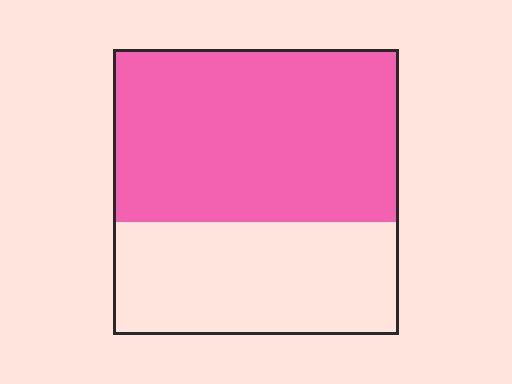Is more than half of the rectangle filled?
Yes.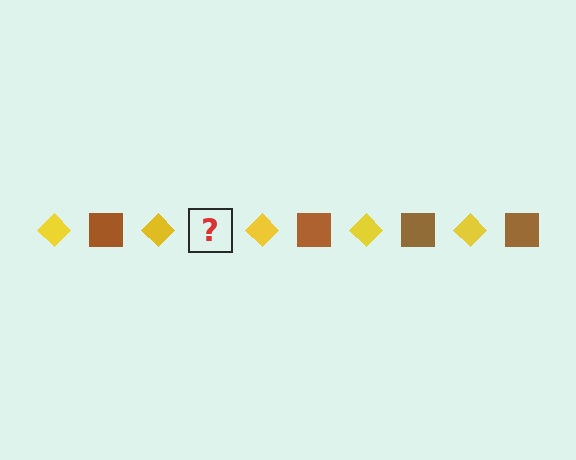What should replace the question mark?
The question mark should be replaced with a brown square.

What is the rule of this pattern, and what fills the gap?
The rule is that the pattern alternates between yellow diamond and brown square. The gap should be filled with a brown square.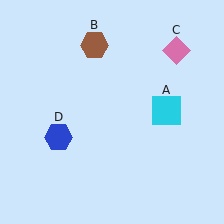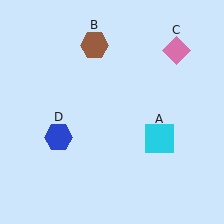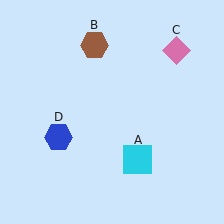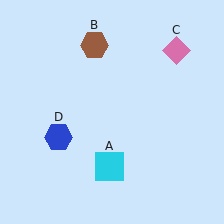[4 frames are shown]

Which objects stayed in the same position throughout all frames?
Brown hexagon (object B) and pink diamond (object C) and blue hexagon (object D) remained stationary.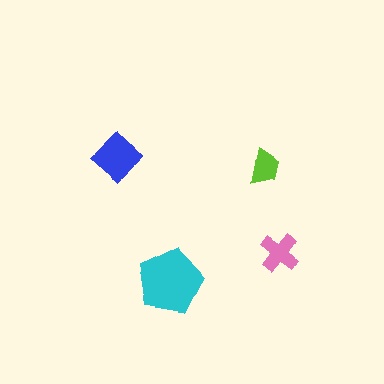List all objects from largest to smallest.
The cyan pentagon, the blue diamond, the pink cross, the lime trapezoid.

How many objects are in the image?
There are 4 objects in the image.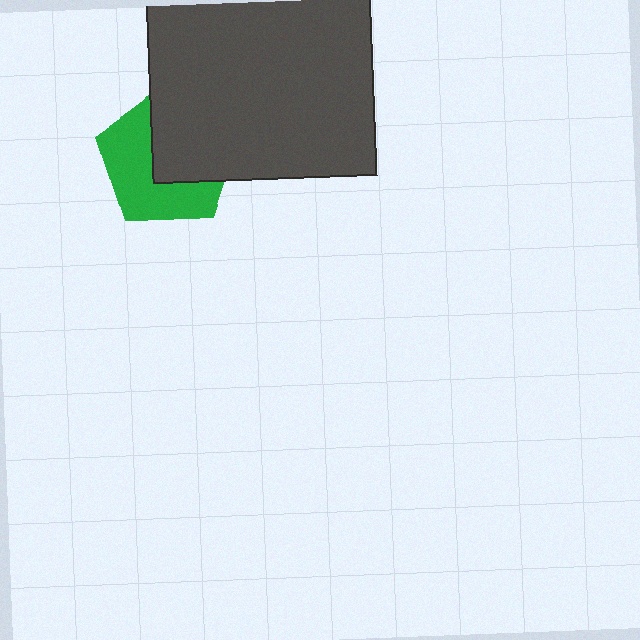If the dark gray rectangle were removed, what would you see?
You would see the complete green pentagon.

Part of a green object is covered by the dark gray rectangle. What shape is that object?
It is a pentagon.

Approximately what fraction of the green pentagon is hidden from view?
Roughly 48% of the green pentagon is hidden behind the dark gray rectangle.